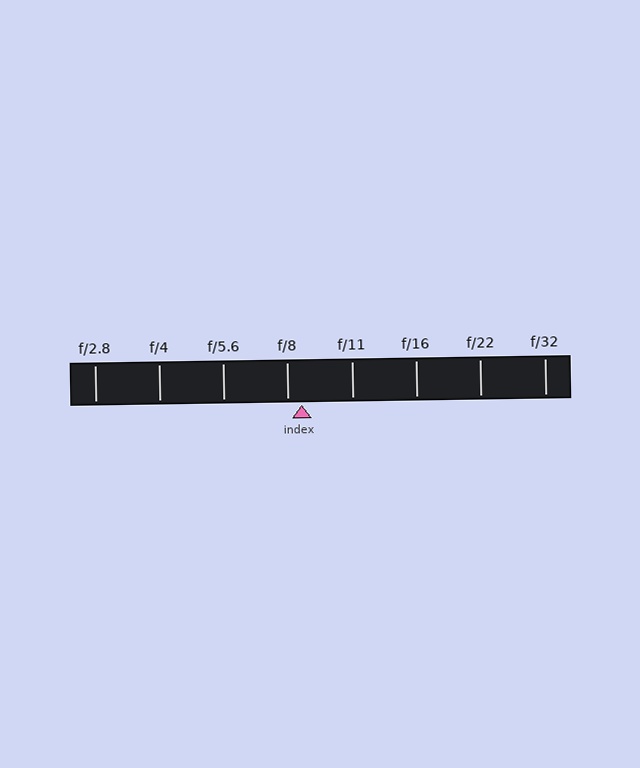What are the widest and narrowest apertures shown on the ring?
The widest aperture shown is f/2.8 and the narrowest is f/32.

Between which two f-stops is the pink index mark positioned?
The index mark is between f/8 and f/11.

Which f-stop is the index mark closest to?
The index mark is closest to f/8.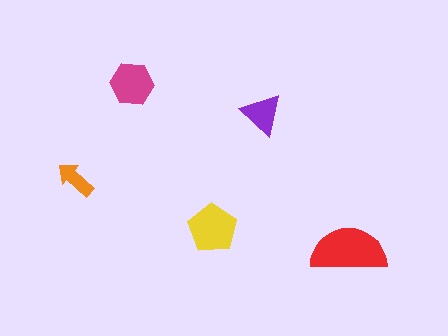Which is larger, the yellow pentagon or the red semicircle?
The red semicircle.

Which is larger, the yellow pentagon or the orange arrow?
The yellow pentagon.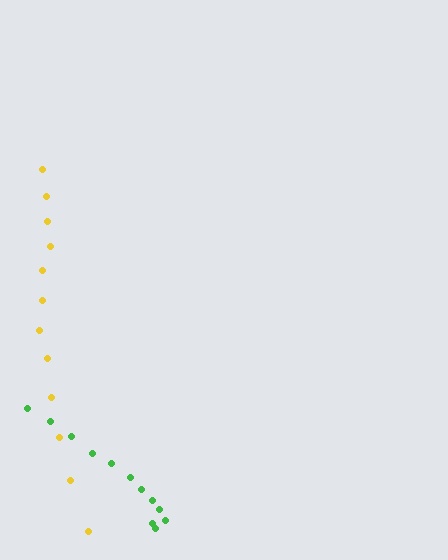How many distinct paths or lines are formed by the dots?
There are 2 distinct paths.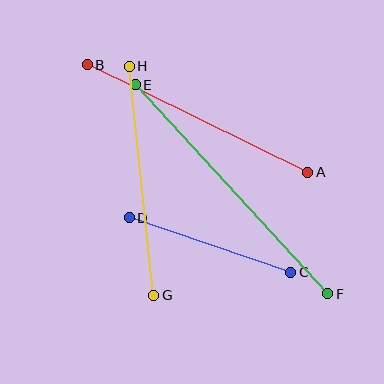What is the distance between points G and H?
The distance is approximately 230 pixels.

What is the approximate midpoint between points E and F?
The midpoint is at approximately (232, 189) pixels.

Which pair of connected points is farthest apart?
Points E and F are farthest apart.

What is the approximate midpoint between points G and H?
The midpoint is at approximately (141, 181) pixels.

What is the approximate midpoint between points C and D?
The midpoint is at approximately (210, 245) pixels.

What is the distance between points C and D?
The distance is approximately 170 pixels.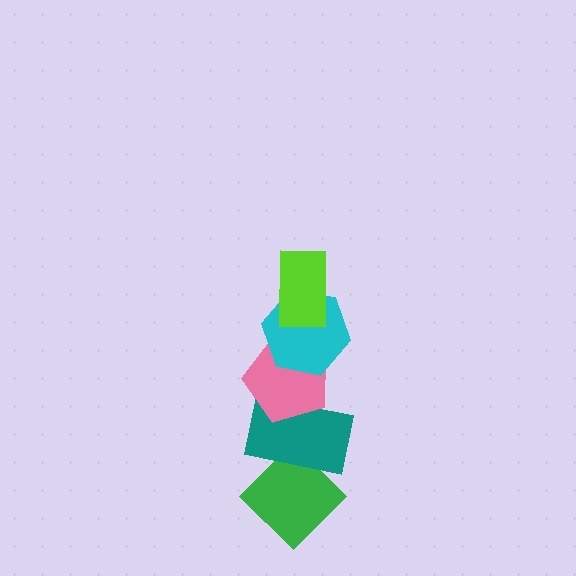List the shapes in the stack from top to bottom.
From top to bottom: the lime rectangle, the cyan hexagon, the pink pentagon, the teal rectangle, the green diamond.